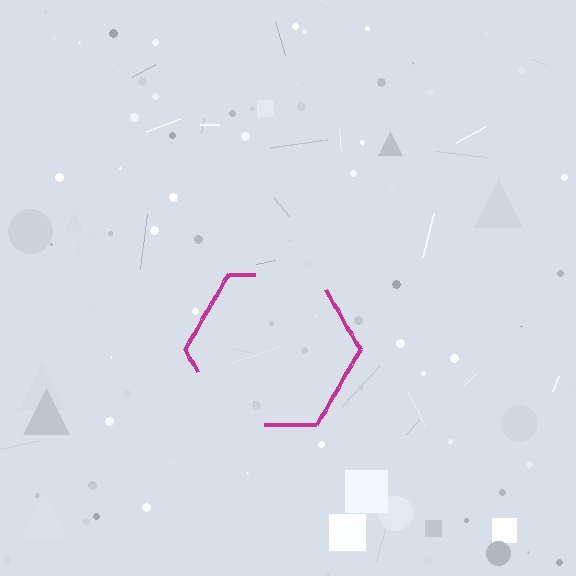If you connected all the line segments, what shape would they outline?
They would outline a hexagon.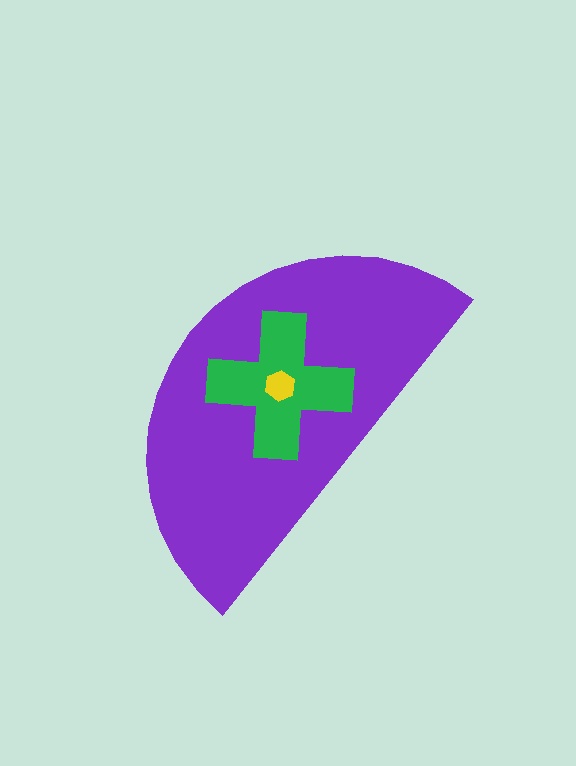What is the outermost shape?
The purple semicircle.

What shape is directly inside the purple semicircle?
The green cross.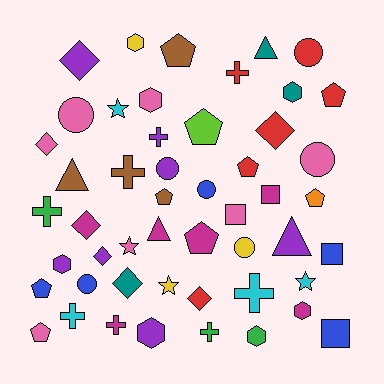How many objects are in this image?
There are 50 objects.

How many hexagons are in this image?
There are 7 hexagons.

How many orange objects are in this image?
There is 1 orange object.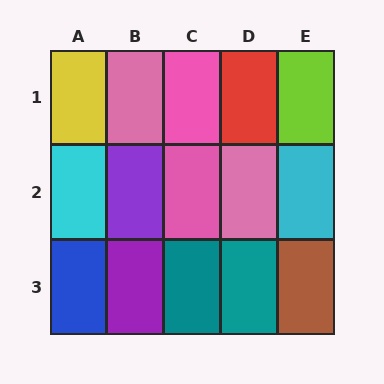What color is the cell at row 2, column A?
Cyan.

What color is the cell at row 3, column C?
Teal.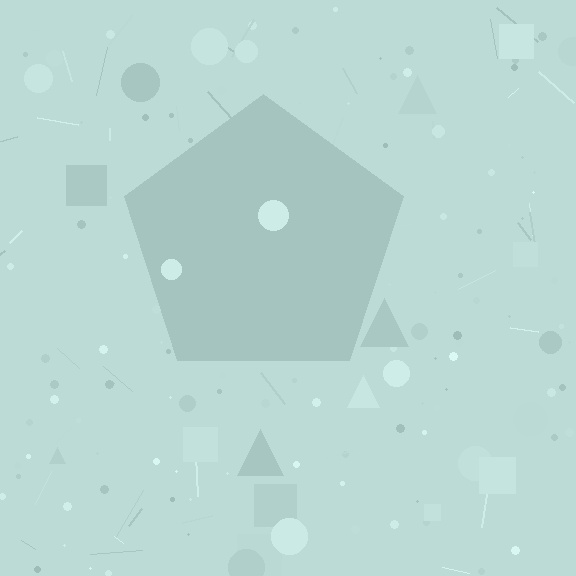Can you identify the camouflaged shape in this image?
The camouflaged shape is a pentagon.